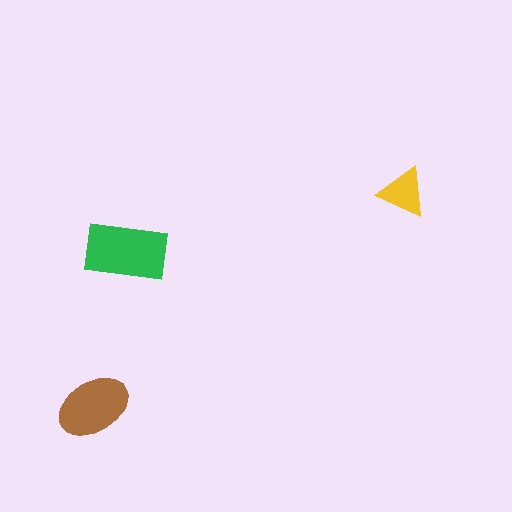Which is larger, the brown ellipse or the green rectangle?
The green rectangle.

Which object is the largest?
The green rectangle.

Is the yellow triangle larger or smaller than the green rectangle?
Smaller.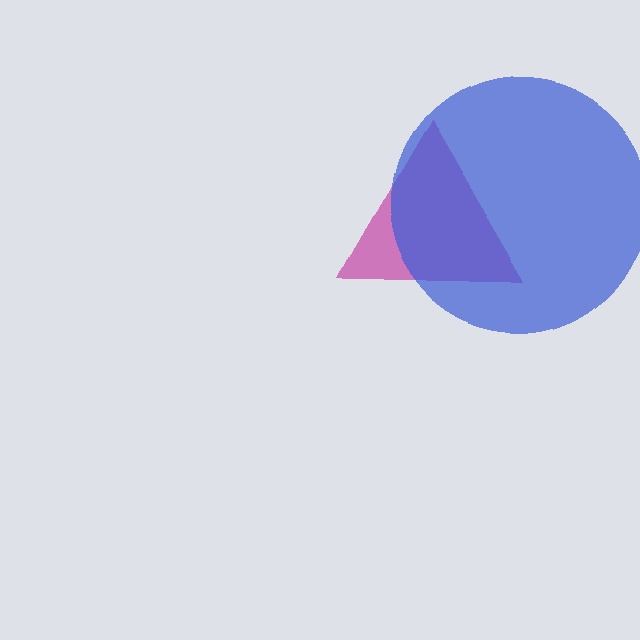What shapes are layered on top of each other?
The layered shapes are: a magenta triangle, a blue circle.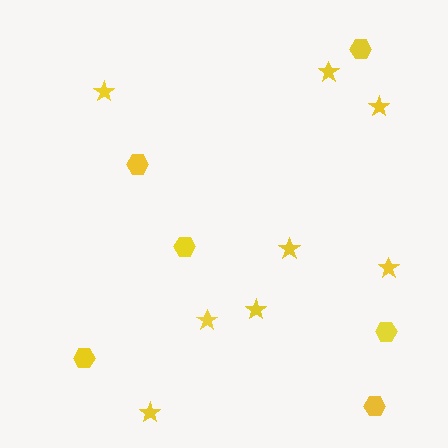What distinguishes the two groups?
There are 2 groups: one group of stars (8) and one group of hexagons (6).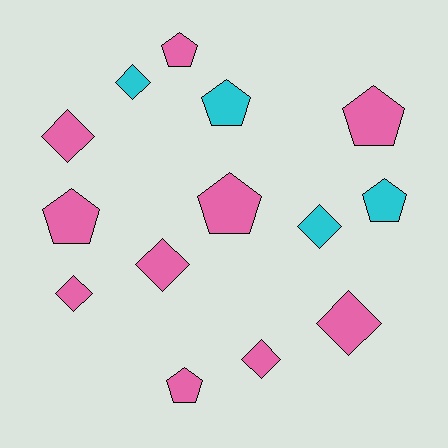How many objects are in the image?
There are 14 objects.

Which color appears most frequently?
Pink, with 10 objects.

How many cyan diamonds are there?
There are 2 cyan diamonds.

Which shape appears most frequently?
Pentagon, with 7 objects.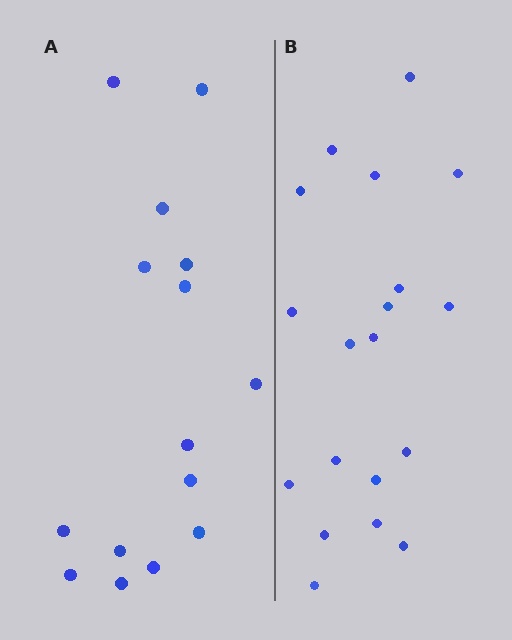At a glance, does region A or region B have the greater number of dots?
Region B (the right region) has more dots.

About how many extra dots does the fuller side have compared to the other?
Region B has about 4 more dots than region A.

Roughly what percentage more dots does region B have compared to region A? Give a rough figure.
About 25% more.